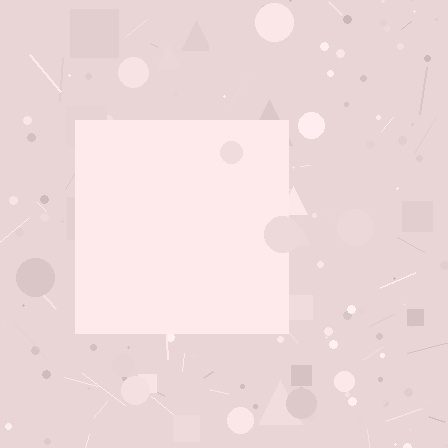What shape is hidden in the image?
A square is hidden in the image.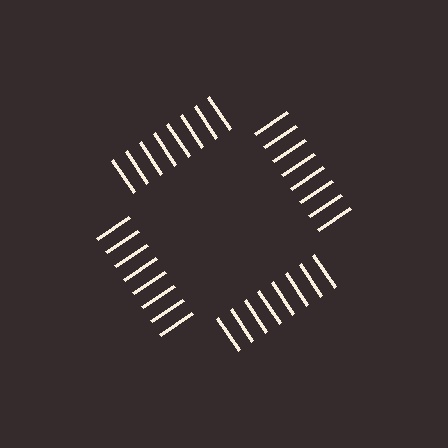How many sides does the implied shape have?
4 sides — the line-ends trace a square.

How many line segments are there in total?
32 — 8 along each of the 4 edges.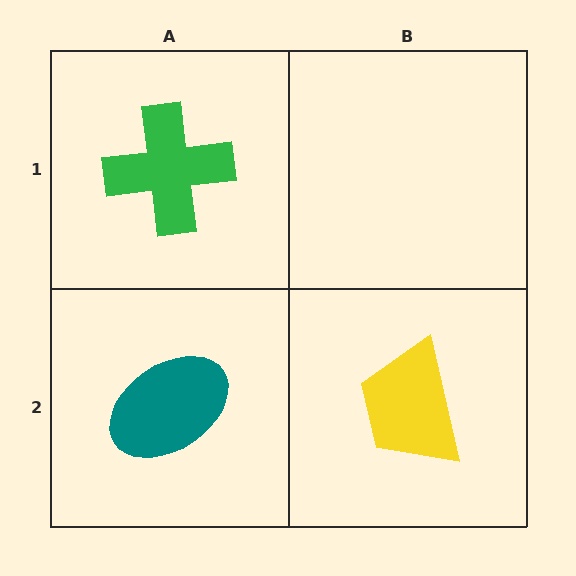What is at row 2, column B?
A yellow trapezoid.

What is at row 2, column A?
A teal ellipse.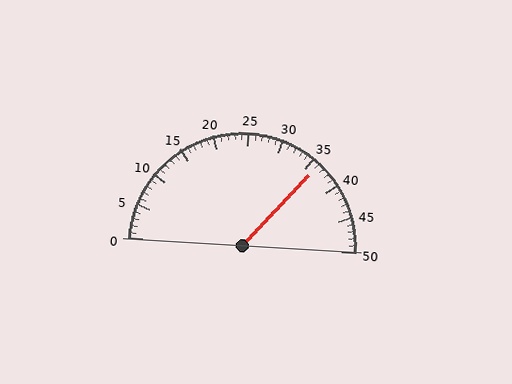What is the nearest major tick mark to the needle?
The nearest major tick mark is 35.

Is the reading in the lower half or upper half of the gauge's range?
The reading is in the upper half of the range (0 to 50).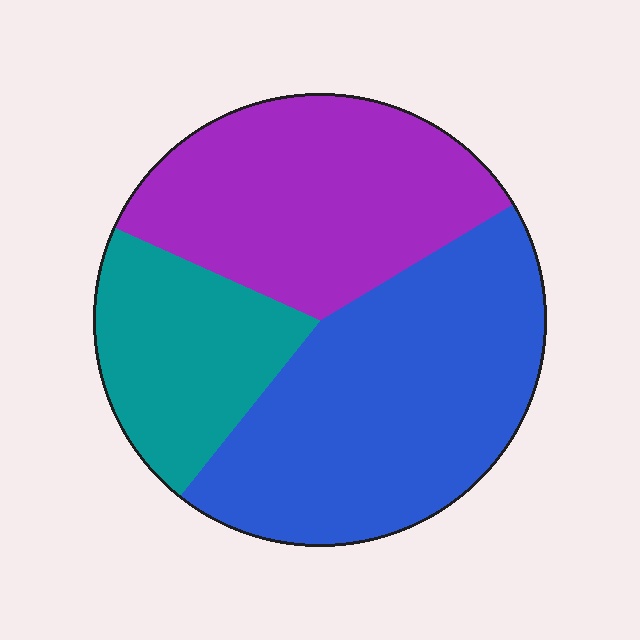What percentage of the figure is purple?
Purple takes up about one third (1/3) of the figure.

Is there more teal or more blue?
Blue.